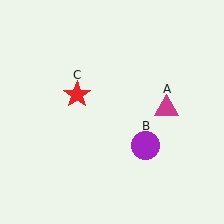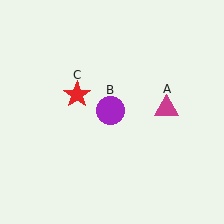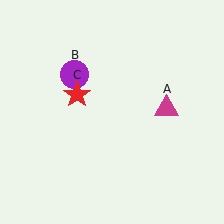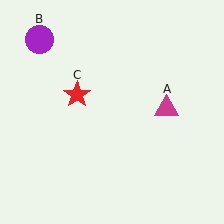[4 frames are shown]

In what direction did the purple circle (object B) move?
The purple circle (object B) moved up and to the left.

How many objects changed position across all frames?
1 object changed position: purple circle (object B).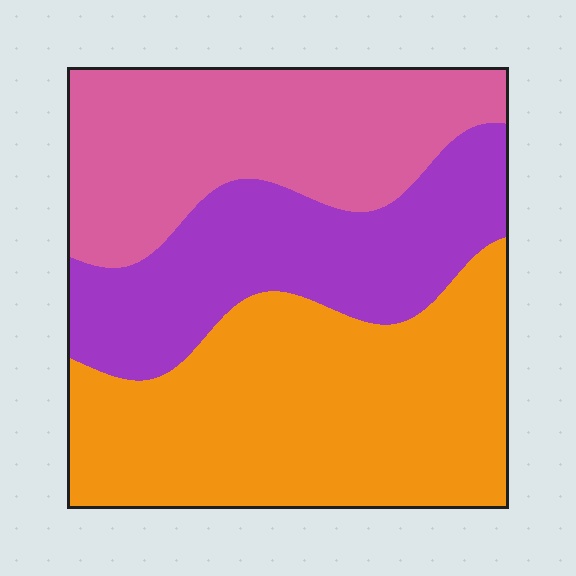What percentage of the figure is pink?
Pink takes up about one third (1/3) of the figure.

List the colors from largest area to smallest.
From largest to smallest: orange, pink, purple.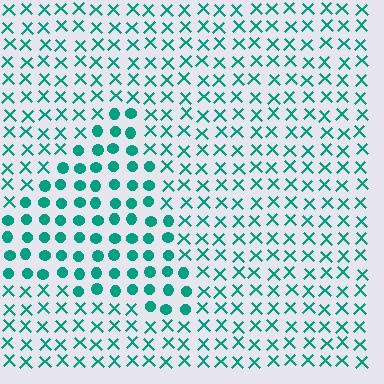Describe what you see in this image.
The image is filled with small teal elements arranged in a uniform grid. A triangle-shaped region contains circles, while the surrounding area contains X marks. The boundary is defined purely by the change in element shape.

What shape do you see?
I see a triangle.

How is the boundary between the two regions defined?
The boundary is defined by a change in element shape: circles inside vs. X marks outside. All elements share the same color and spacing.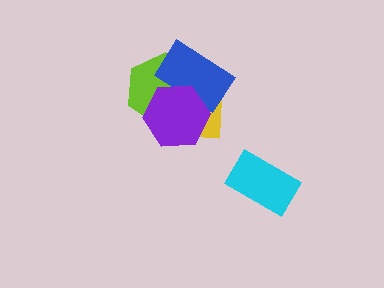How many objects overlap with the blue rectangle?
3 objects overlap with the blue rectangle.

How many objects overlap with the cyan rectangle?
0 objects overlap with the cyan rectangle.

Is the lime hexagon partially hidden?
Yes, it is partially covered by another shape.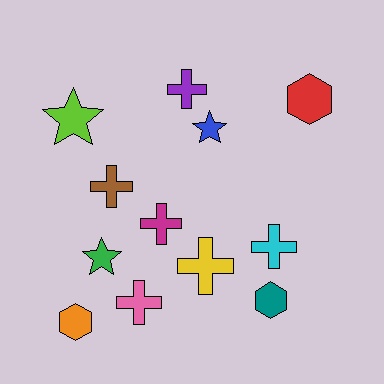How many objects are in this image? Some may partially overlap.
There are 12 objects.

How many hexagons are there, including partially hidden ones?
There are 3 hexagons.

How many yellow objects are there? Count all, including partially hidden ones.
There is 1 yellow object.